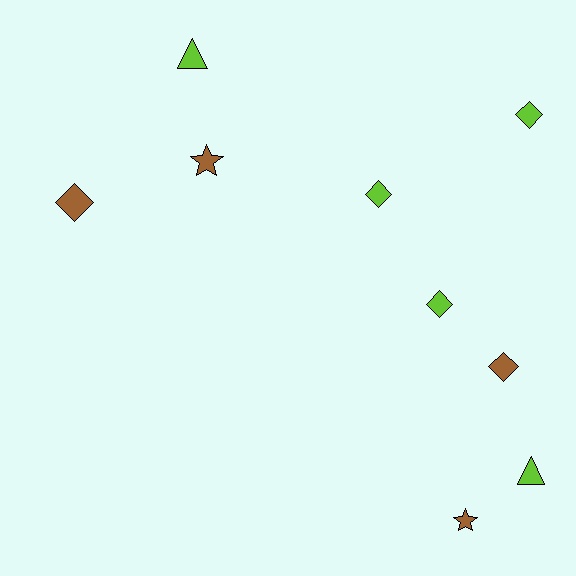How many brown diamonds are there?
There are 2 brown diamonds.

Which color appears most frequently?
Lime, with 5 objects.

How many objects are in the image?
There are 9 objects.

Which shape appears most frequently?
Diamond, with 5 objects.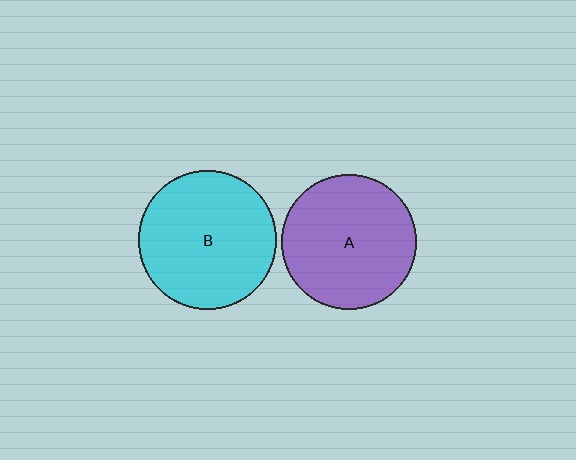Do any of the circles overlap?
No, none of the circles overlap.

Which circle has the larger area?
Circle B (cyan).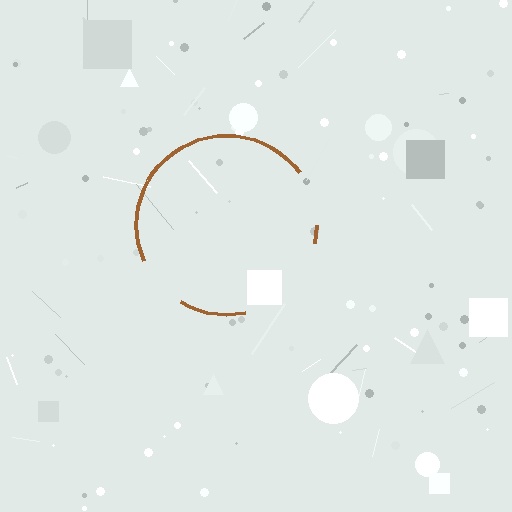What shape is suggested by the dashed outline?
The dashed outline suggests a circle.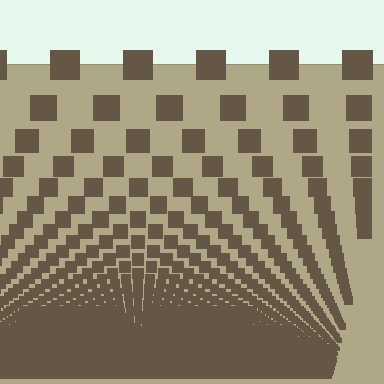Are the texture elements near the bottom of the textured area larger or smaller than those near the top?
Smaller. The gradient is inverted — elements near the bottom are smaller and denser.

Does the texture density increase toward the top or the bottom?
Density increases toward the bottom.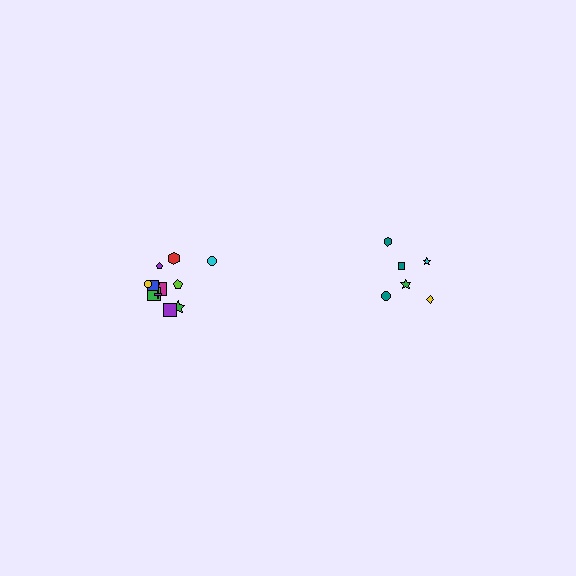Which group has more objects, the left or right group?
The left group.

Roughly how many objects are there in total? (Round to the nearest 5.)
Roughly 20 objects in total.